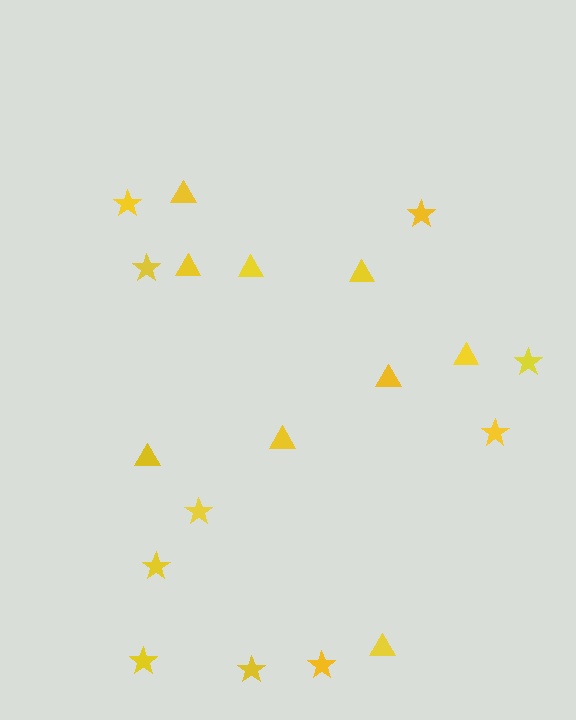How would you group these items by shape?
There are 2 groups: one group of stars (10) and one group of triangles (9).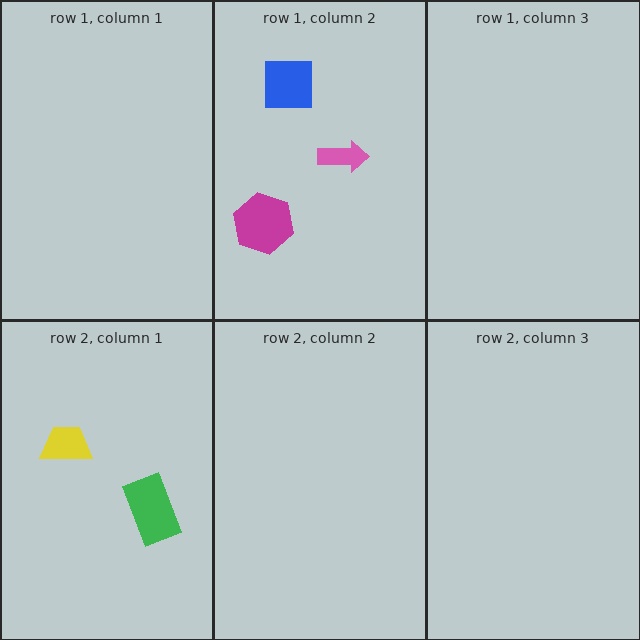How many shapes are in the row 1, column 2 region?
3.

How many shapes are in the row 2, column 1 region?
2.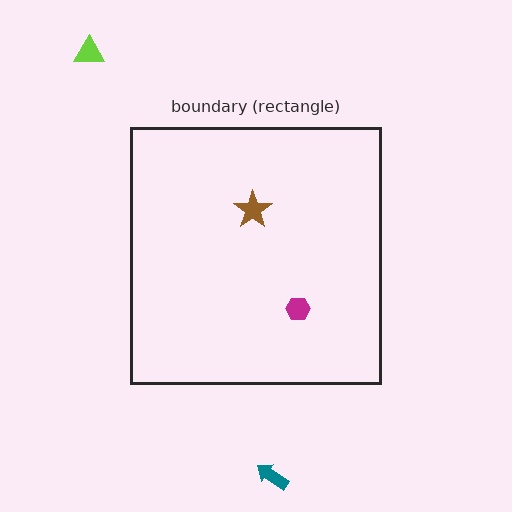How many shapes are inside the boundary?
2 inside, 2 outside.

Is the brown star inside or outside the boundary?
Inside.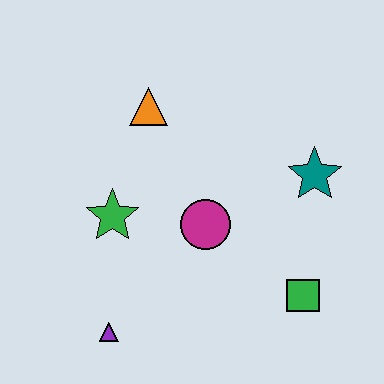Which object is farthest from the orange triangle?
The green square is farthest from the orange triangle.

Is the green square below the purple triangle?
No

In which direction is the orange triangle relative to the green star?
The orange triangle is above the green star.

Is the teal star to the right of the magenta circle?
Yes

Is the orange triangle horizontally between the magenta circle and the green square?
No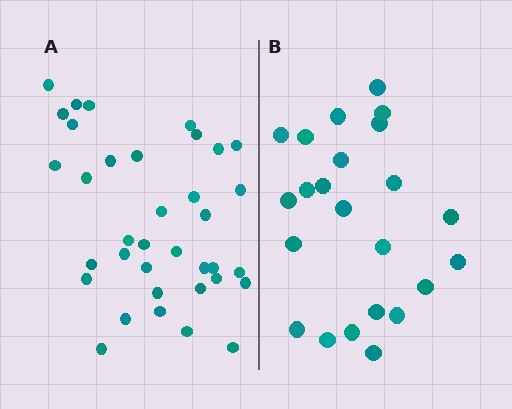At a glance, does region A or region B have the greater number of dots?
Region A (the left region) has more dots.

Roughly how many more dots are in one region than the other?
Region A has approximately 15 more dots than region B.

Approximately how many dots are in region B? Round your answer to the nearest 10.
About 20 dots. (The exact count is 23, which rounds to 20.)